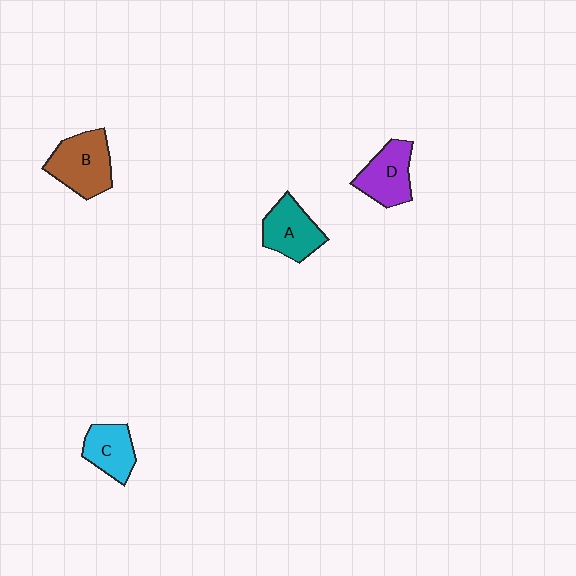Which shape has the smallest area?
Shape C (cyan).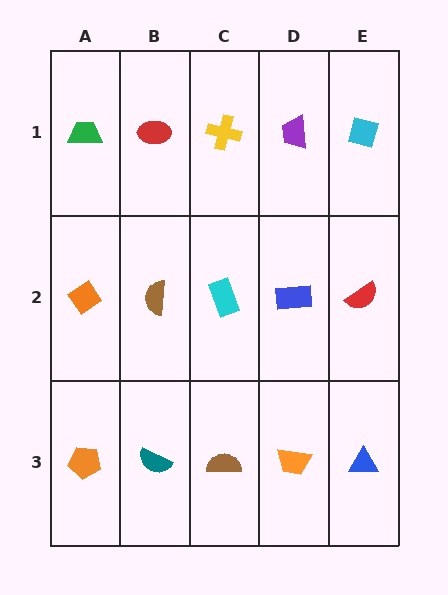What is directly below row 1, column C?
A cyan rectangle.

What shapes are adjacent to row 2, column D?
A purple trapezoid (row 1, column D), an orange trapezoid (row 3, column D), a cyan rectangle (row 2, column C), a red semicircle (row 2, column E).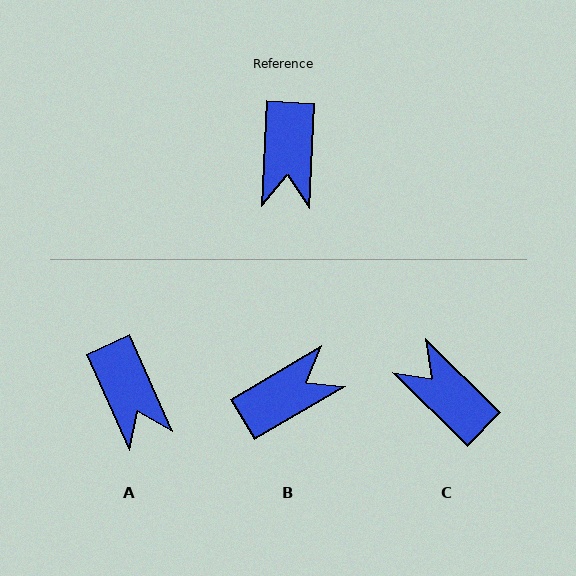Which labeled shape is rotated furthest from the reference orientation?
C, about 132 degrees away.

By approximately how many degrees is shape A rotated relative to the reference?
Approximately 27 degrees counter-clockwise.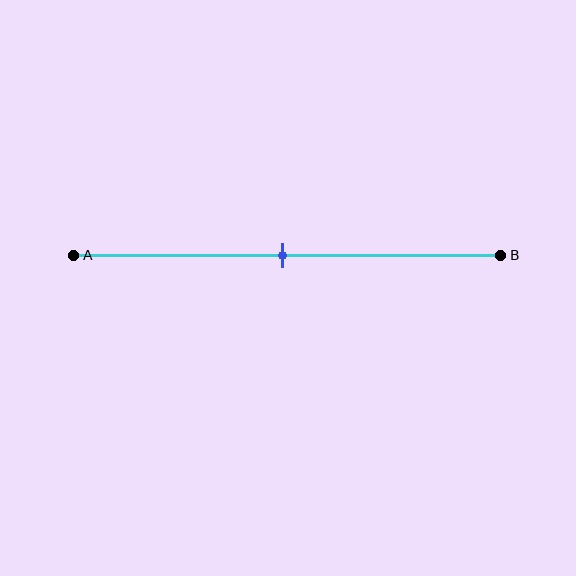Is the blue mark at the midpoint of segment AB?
Yes, the mark is approximately at the midpoint.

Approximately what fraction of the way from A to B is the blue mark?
The blue mark is approximately 50% of the way from A to B.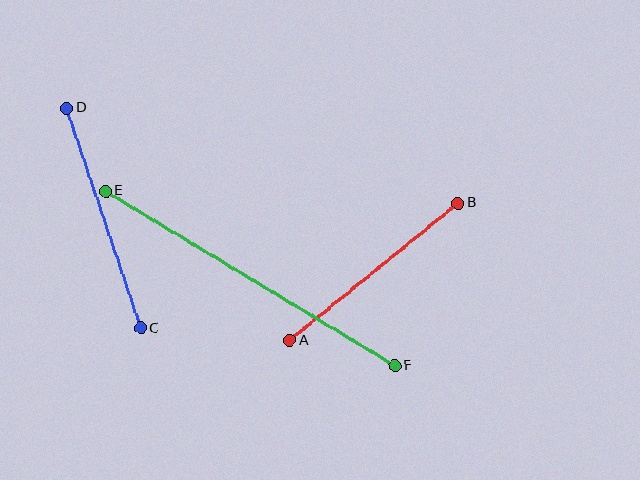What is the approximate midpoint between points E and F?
The midpoint is at approximately (250, 278) pixels.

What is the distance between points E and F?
The distance is approximately 338 pixels.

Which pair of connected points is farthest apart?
Points E and F are farthest apart.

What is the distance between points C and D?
The distance is approximately 232 pixels.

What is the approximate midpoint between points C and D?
The midpoint is at approximately (104, 218) pixels.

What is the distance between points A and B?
The distance is approximately 217 pixels.